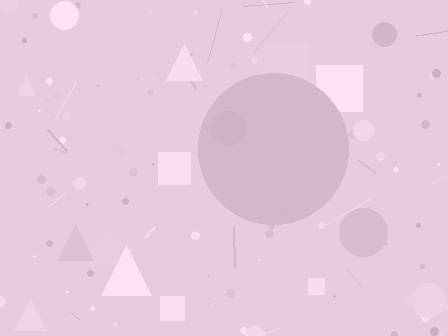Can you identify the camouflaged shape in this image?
The camouflaged shape is a circle.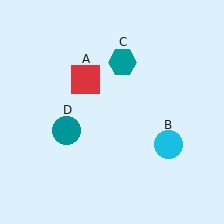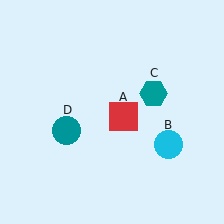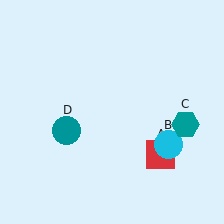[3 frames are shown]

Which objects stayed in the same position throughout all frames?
Cyan circle (object B) and teal circle (object D) remained stationary.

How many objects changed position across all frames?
2 objects changed position: red square (object A), teal hexagon (object C).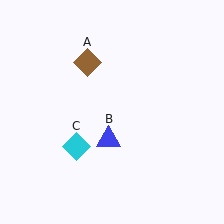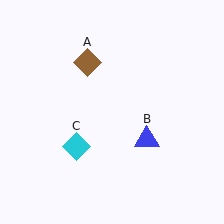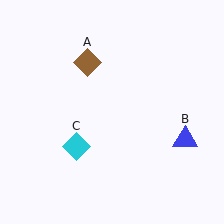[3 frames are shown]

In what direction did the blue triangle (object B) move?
The blue triangle (object B) moved right.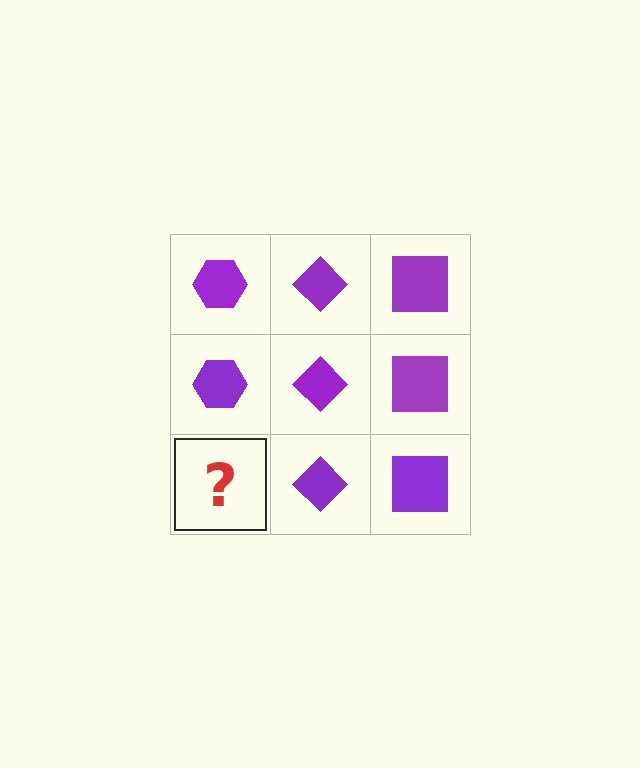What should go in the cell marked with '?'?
The missing cell should contain a purple hexagon.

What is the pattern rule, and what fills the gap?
The rule is that each column has a consistent shape. The gap should be filled with a purple hexagon.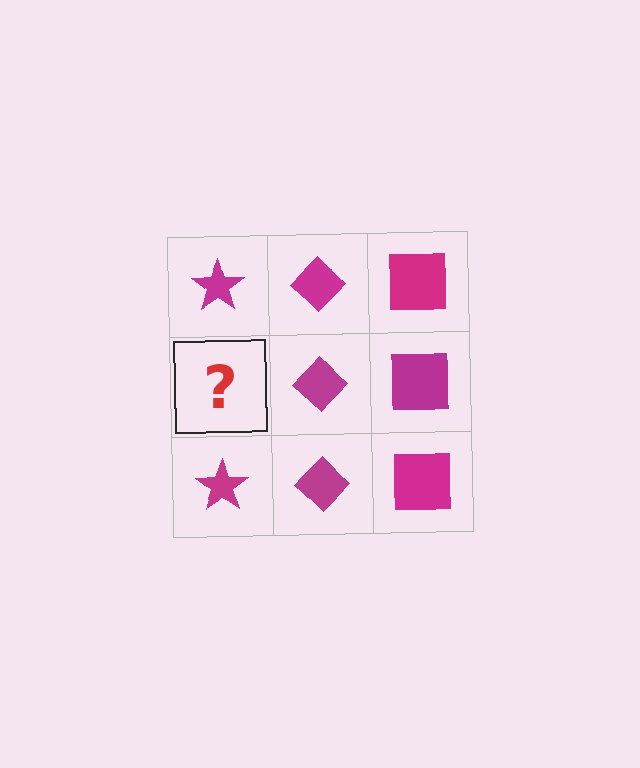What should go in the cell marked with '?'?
The missing cell should contain a magenta star.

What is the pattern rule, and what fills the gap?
The rule is that each column has a consistent shape. The gap should be filled with a magenta star.